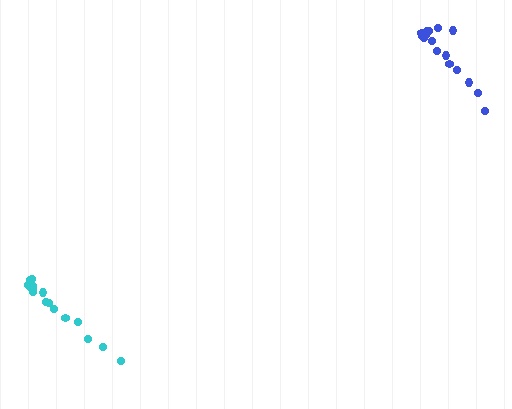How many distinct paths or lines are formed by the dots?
There are 2 distinct paths.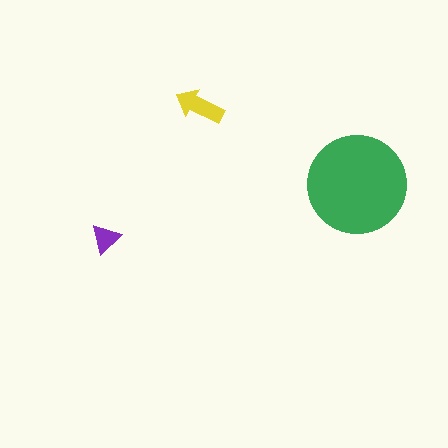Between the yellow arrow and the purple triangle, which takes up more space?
The yellow arrow.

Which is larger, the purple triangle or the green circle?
The green circle.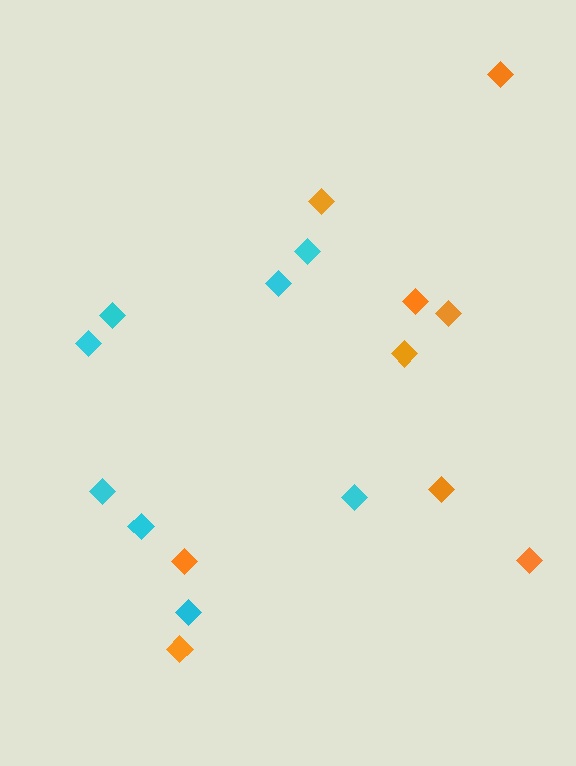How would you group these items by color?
There are 2 groups: one group of orange diamonds (9) and one group of cyan diamonds (8).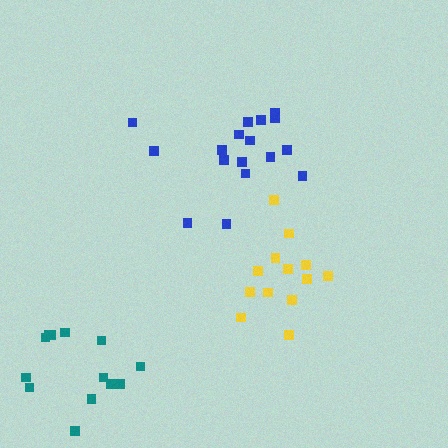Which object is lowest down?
The teal cluster is bottommost.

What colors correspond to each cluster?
The clusters are colored: teal, yellow, blue.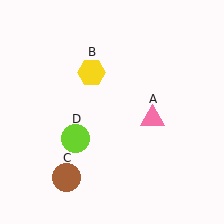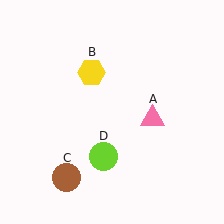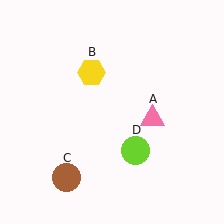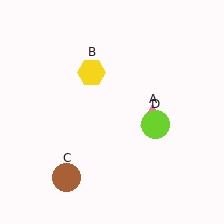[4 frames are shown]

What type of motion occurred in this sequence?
The lime circle (object D) rotated counterclockwise around the center of the scene.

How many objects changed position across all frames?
1 object changed position: lime circle (object D).